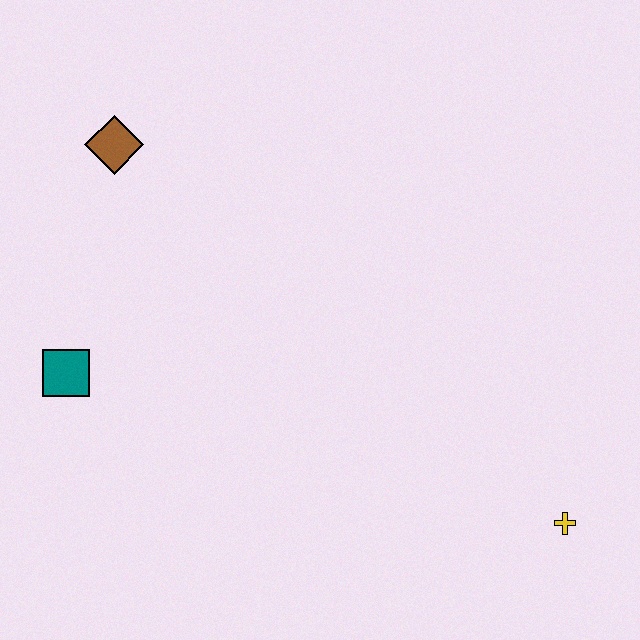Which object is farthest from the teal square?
The yellow cross is farthest from the teal square.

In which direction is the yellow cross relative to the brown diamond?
The yellow cross is to the right of the brown diamond.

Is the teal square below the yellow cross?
No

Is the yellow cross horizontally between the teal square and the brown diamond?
No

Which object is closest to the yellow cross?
The teal square is closest to the yellow cross.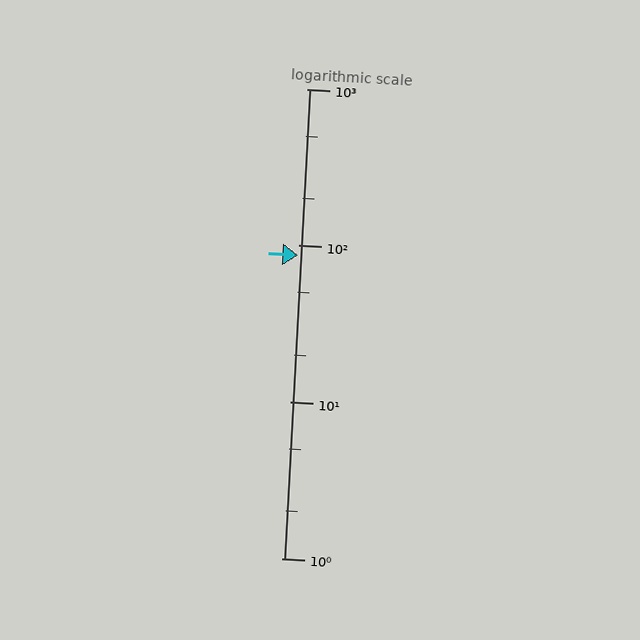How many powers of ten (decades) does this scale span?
The scale spans 3 decades, from 1 to 1000.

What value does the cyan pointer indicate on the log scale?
The pointer indicates approximately 87.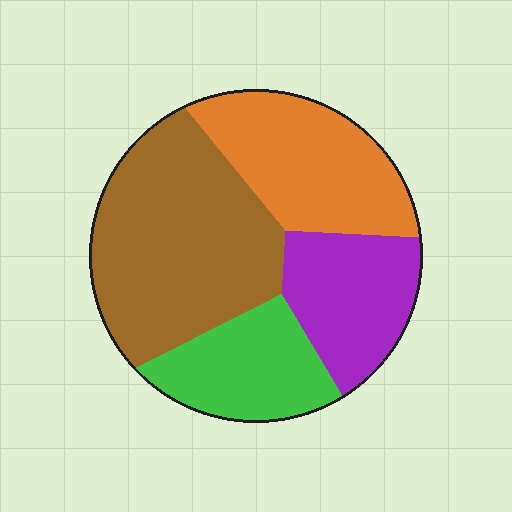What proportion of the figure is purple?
Purple takes up between a sixth and a third of the figure.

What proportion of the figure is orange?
Orange takes up about one quarter (1/4) of the figure.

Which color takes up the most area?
Brown, at roughly 40%.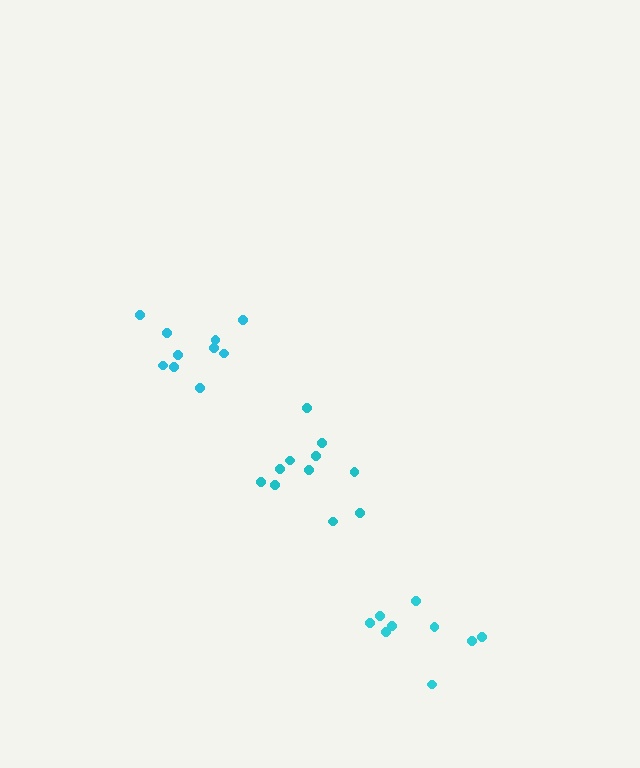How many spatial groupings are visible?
There are 3 spatial groupings.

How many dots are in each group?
Group 1: 9 dots, Group 2: 10 dots, Group 3: 11 dots (30 total).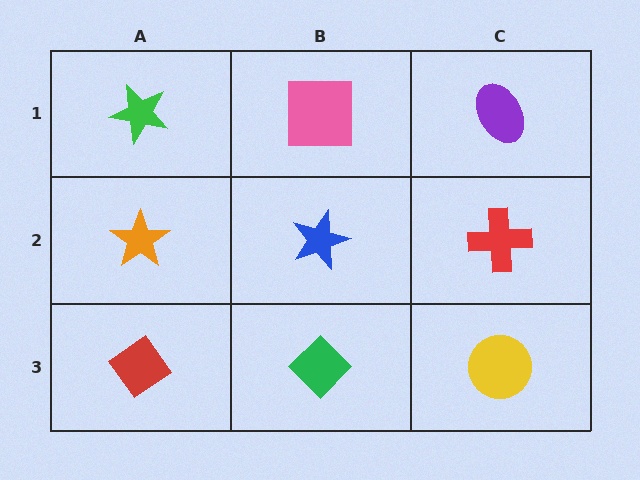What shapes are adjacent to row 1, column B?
A blue star (row 2, column B), a green star (row 1, column A), a purple ellipse (row 1, column C).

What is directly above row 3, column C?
A red cross.